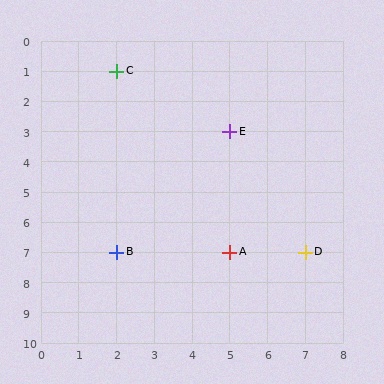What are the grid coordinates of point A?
Point A is at grid coordinates (5, 7).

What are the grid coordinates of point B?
Point B is at grid coordinates (2, 7).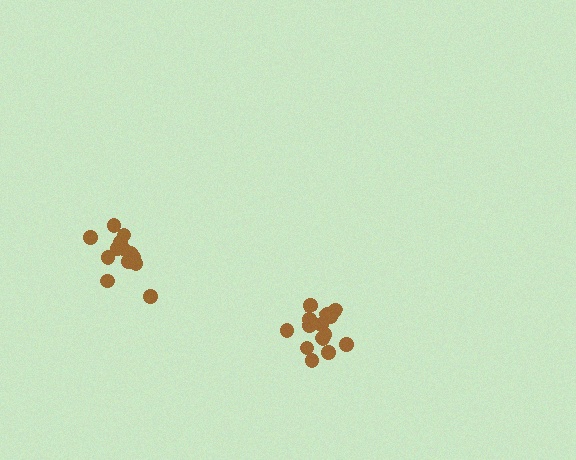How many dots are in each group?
Group 1: 14 dots, Group 2: 15 dots (29 total).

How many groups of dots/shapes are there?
There are 2 groups.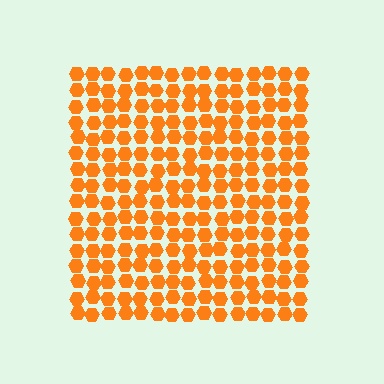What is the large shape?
The large shape is a square.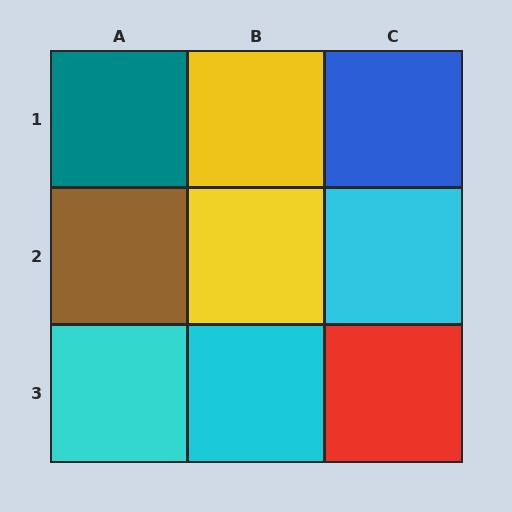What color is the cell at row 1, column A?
Teal.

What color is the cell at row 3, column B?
Cyan.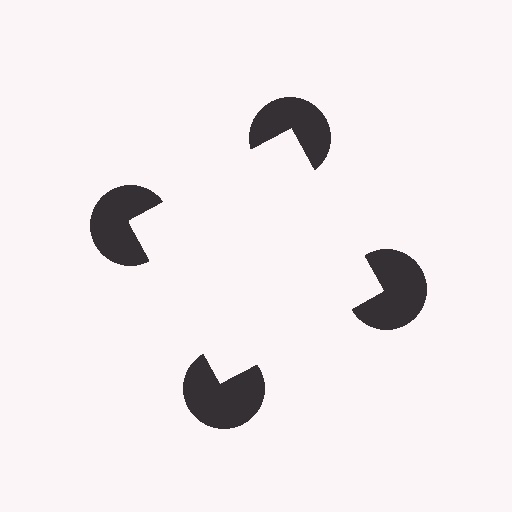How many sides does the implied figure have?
4 sides.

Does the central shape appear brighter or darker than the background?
It typically appears slightly brighter than the background, even though no actual brightness change is drawn.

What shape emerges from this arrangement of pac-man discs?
An illusory square — its edges are inferred from the aligned wedge cuts in the pac-man discs, not physically drawn.